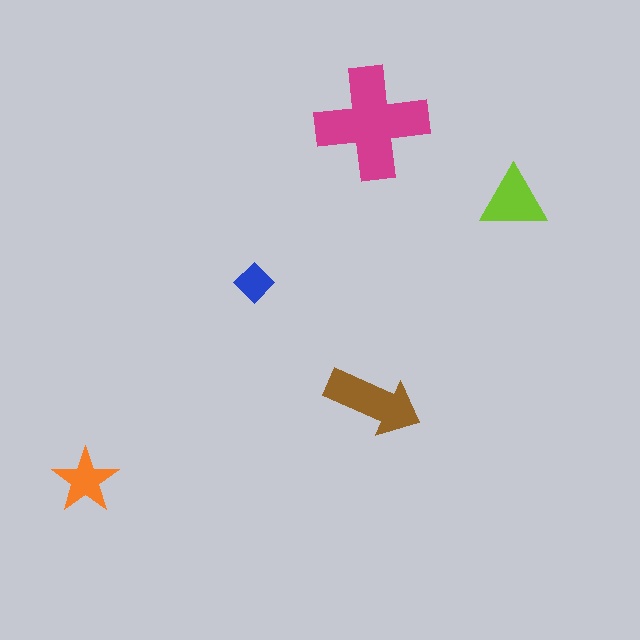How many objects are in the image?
There are 5 objects in the image.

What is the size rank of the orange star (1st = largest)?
4th.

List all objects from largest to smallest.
The magenta cross, the brown arrow, the lime triangle, the orange star, the blue diamond.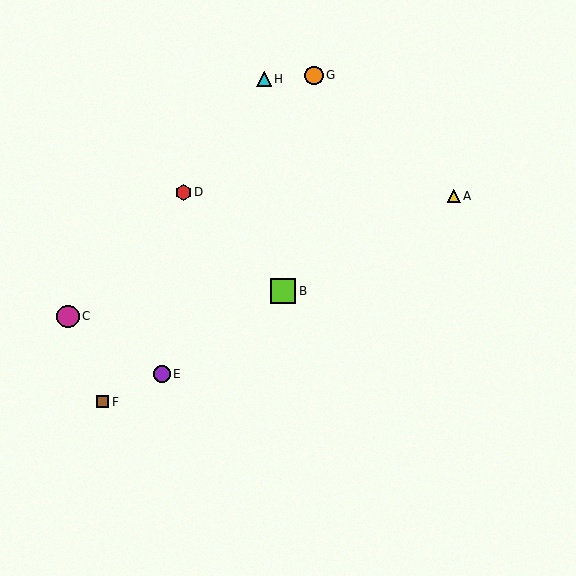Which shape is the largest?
The lime square (labeled B) is the largest.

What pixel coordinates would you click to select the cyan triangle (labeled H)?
Click at (264, 79) to select the cyan triangle H.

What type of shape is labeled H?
Shape H is a cyan triangle.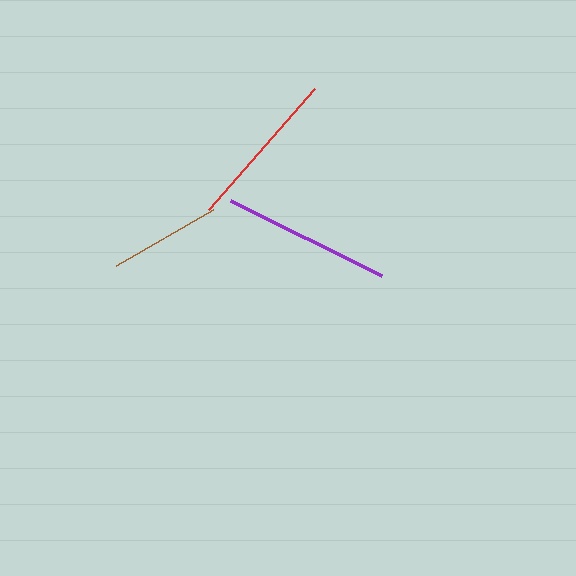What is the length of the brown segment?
The brown segment is approximately 112 pixels long.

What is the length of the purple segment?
The purple segment is approximately 169 pixels long.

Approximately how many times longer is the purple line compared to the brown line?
The purple line is approximately 1.5 times the length of the brown line.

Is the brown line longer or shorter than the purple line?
The purple line is longer than the brown line.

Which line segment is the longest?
The purple line is the longest at approximately 169 pixels.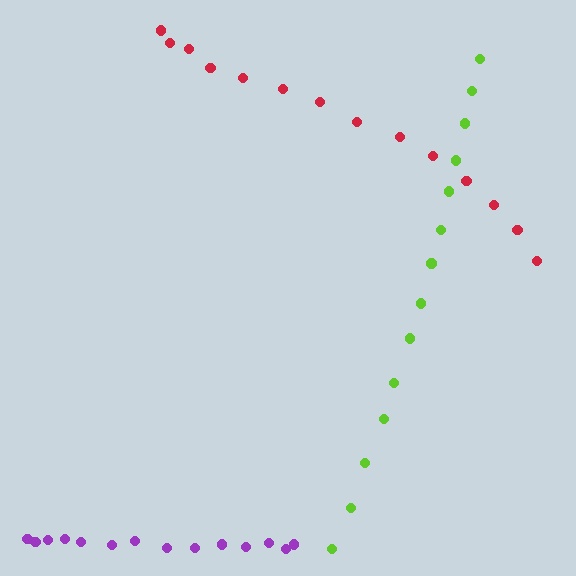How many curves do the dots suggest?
There are 3 distinct paths.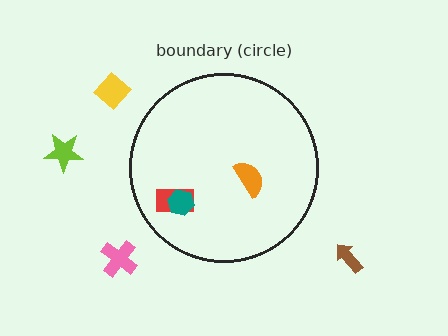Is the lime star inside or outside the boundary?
Outside.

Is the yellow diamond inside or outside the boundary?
Outside.